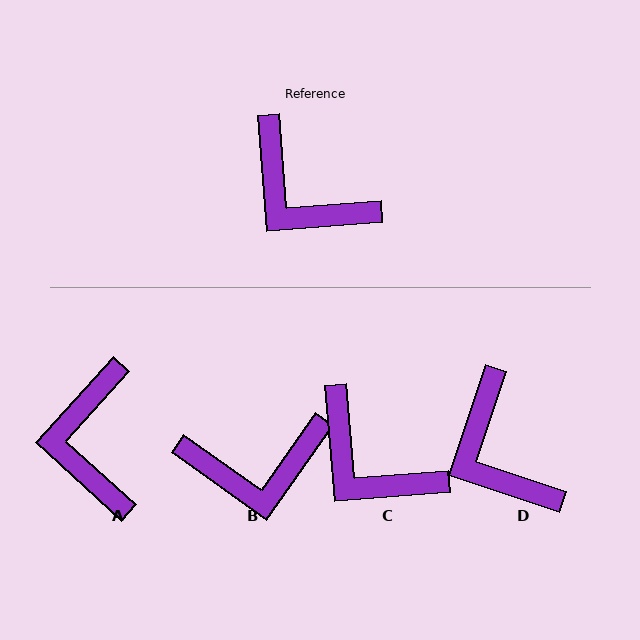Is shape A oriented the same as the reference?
No, it is off by about 47 degrees.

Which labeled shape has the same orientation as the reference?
C.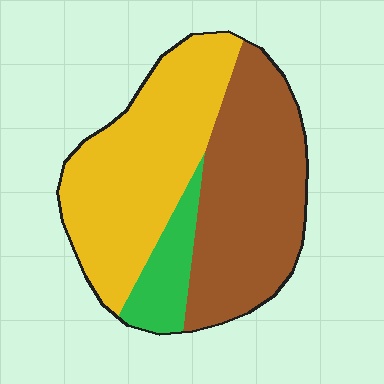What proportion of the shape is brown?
Brown takes up about two fifths (2/5) of the shape.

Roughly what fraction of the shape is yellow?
Yellow takes up between a third and a half of the shape.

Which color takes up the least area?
Green, at roughly 10%.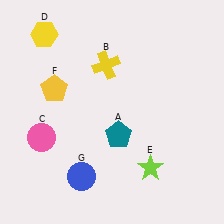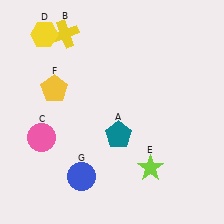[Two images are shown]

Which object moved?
The yellow cross (B) moved left.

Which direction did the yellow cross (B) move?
The yellow cross (B) moved left.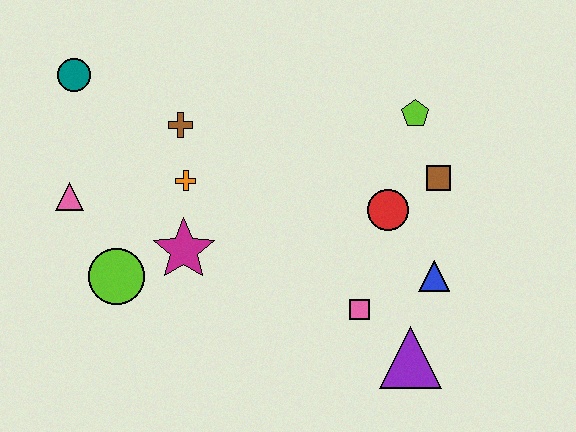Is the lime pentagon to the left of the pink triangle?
No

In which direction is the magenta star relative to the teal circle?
The magenta star is below the teal circle.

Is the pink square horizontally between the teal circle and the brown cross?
No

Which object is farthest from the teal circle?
The purple triangle is farthest from the teal circle.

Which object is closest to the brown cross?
The orange cross is closest to the brown cross.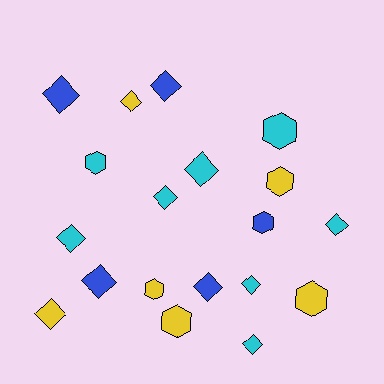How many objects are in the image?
There are 19 objects.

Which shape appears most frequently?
Diamond, with 12 objects.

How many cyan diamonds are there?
There are 6 cyan diamonds.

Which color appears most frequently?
Cyan, with 8 objects.